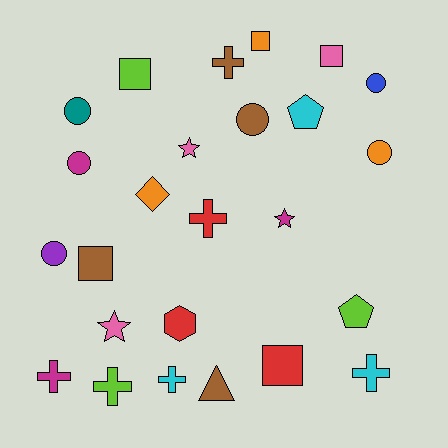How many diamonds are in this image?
There is 1 diamond.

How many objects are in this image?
There are 25 objects.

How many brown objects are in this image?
There are 4 brown objects.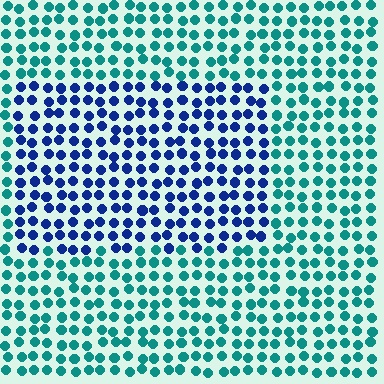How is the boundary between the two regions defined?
The boundary is defined purely by a slight shift in hue (about 52 degrees). Spacing, size, and orientation are identical on both sides.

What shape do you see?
I see a rectangle.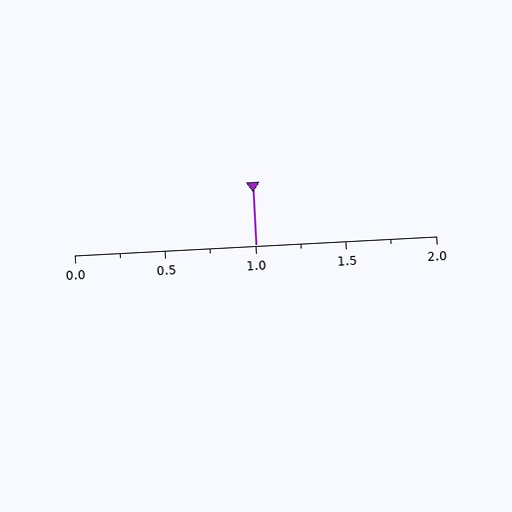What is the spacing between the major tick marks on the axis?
The major ticks are spaced 0.5 apart.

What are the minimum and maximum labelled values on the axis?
The axis runs from 0.0 to 2.0.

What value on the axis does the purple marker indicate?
The marker indicates approximately 1.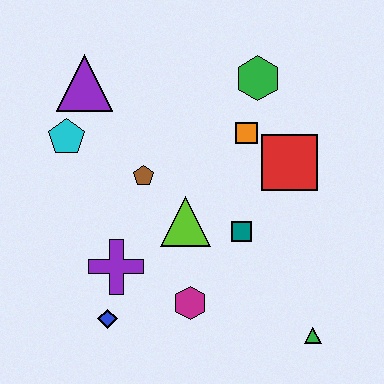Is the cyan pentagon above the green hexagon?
No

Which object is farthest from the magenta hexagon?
The purple triangle is farthest from the magenta hexagon.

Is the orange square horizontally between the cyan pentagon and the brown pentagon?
No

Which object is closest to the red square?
The orange square is closest to the red square.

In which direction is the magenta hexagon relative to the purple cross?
The magenta hexagon is to the right of the purple cross.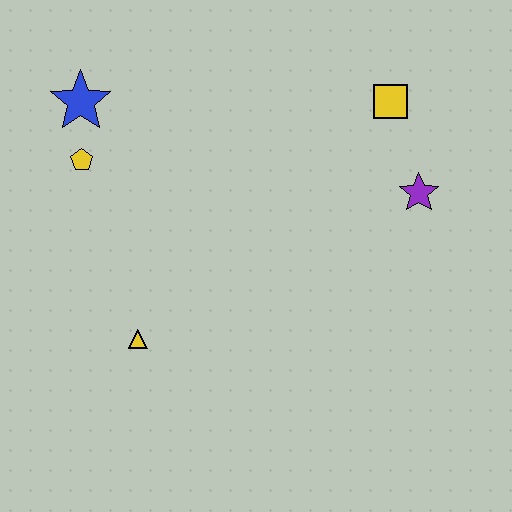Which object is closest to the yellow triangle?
The yellow pentagon is closest to the yellow triangle.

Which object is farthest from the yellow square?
The yellow triangle is farthest from the yellow square.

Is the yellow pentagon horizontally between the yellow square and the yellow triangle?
No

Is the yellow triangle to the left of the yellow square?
Yes